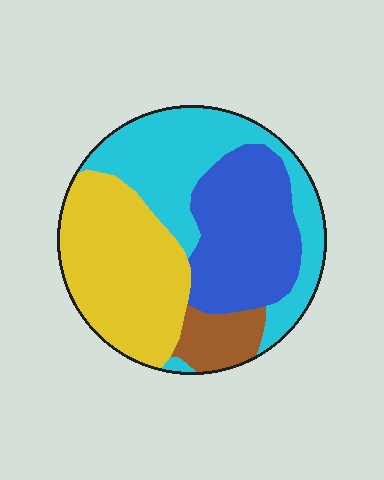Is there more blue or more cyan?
Cyan.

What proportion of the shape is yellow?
Yellow takes up about one third (1/3) of the shape.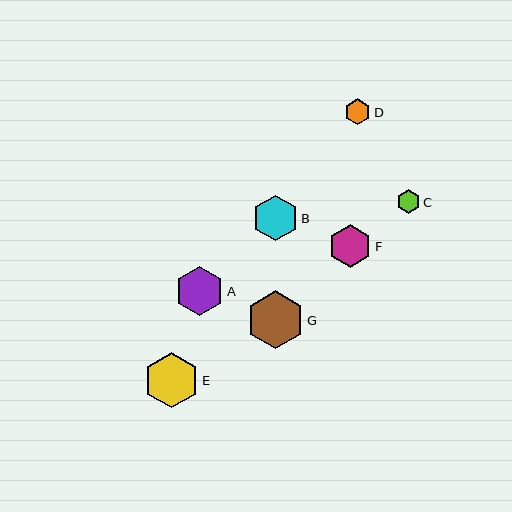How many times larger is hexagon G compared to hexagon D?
Hexagon G is approximately 2.3 times the size of hexagon D.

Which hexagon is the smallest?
Hexagon C is the smallest with a size of approximately 24 pixels.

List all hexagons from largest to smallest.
From largest to smallest: G, E, A, B, F, D, C.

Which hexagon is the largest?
Hexagon G is the largest with a size of approximately 58 pixels.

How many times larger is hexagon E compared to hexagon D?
Hexagon E is approximately 2.2 times the size of hexagon D.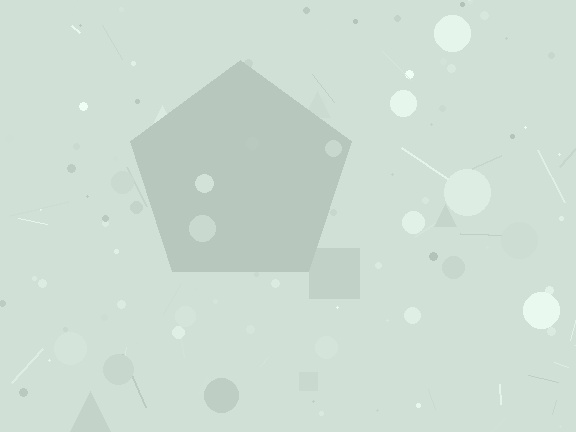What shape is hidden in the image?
A pentagon is hidden in the image.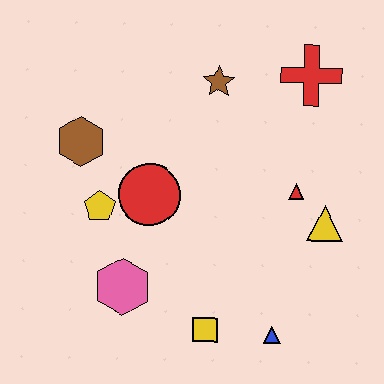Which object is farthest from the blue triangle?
The brown hexagon is farthest from the blue triangle.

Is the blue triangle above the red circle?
No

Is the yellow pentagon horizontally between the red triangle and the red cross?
No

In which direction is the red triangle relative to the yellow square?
The red triangle is above the yellow square.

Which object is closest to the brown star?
The red cross is closest to the brown star.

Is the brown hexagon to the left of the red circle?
Yes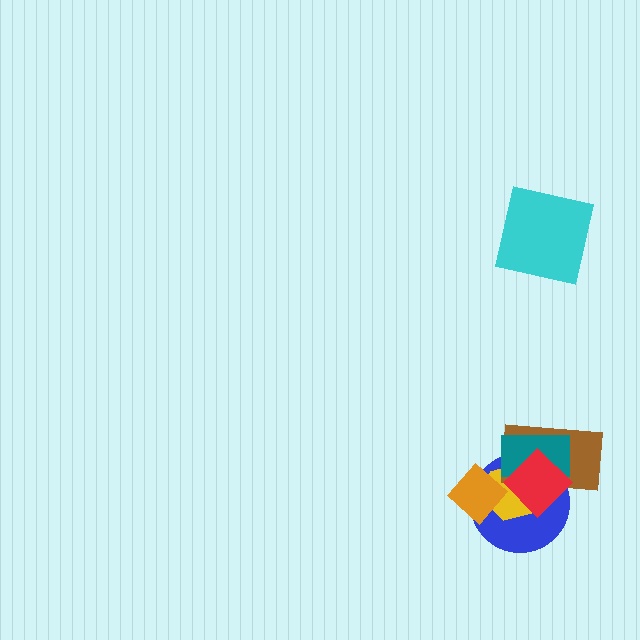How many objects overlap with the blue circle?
5 objects overlap with the blue circle.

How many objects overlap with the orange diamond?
2 objects overlap with the orange diamond.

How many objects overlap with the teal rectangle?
4 objects overlap with the teal rectangle.